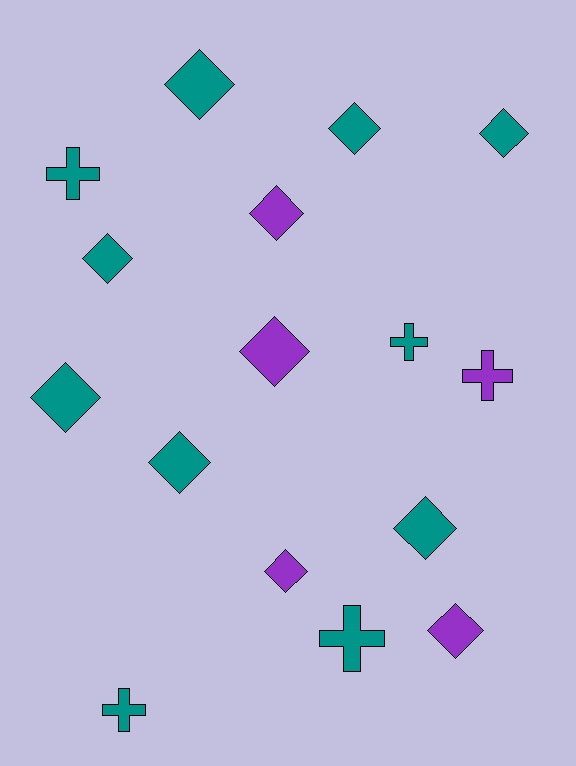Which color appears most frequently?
Teal, with 11 objects.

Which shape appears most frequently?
Diamond, with 11 objects.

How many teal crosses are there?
There are 4 teal crosses.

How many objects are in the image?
There are 16 objects.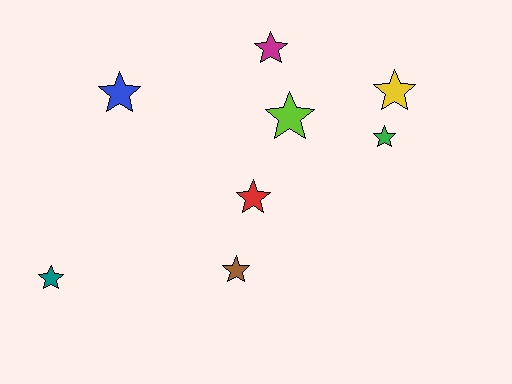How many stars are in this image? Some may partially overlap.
There are 8 stars.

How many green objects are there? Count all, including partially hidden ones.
There is 1 green object.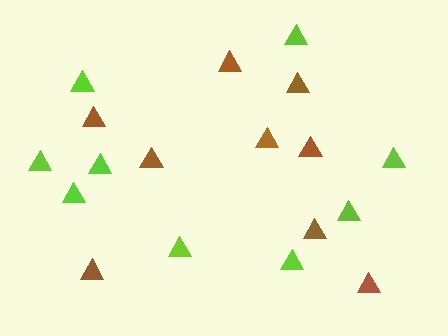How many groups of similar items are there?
There are 2 groups: one group of brown triangles (9) and one group of lime triangles (9).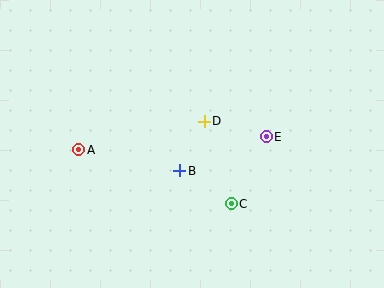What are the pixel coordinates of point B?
Point B is at (180, 171).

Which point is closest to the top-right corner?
Point E is closest to the top-right corner.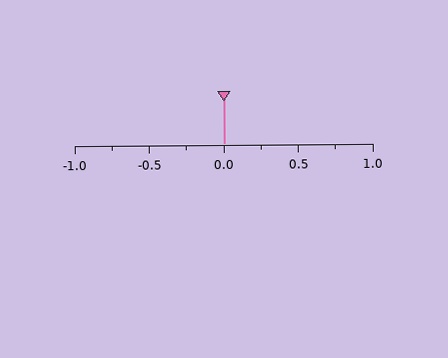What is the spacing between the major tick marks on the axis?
The major ticks are spaced 0.5 apart.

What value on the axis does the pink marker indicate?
The marker indicates approximately 0.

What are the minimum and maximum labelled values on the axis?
The axis runs from -1.0 to 1.0.